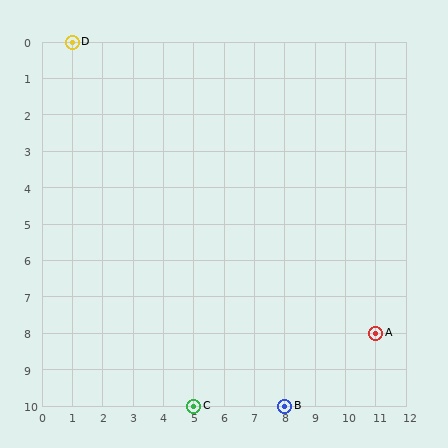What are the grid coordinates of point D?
Point D is at grid coordinates (1, 0).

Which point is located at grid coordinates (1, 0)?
Point D is at (1, 0).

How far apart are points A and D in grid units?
Points A and D are 10 columns and 8 rows apart (about 12.8 grid units diagonally).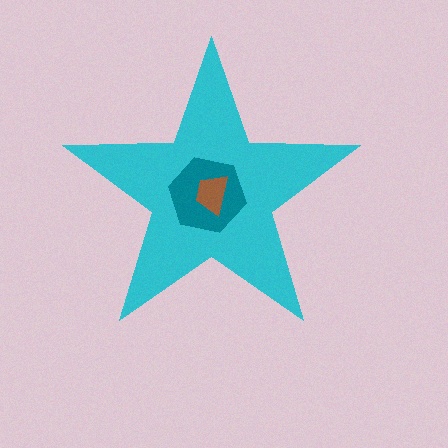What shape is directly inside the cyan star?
The teal hexagon.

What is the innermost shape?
The brown trapezoid.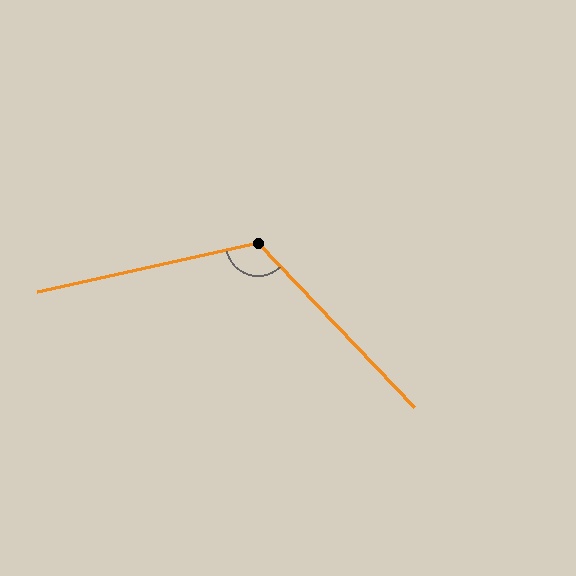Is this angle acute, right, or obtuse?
It is obtuse.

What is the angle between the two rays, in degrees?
Approximately 121 degrees.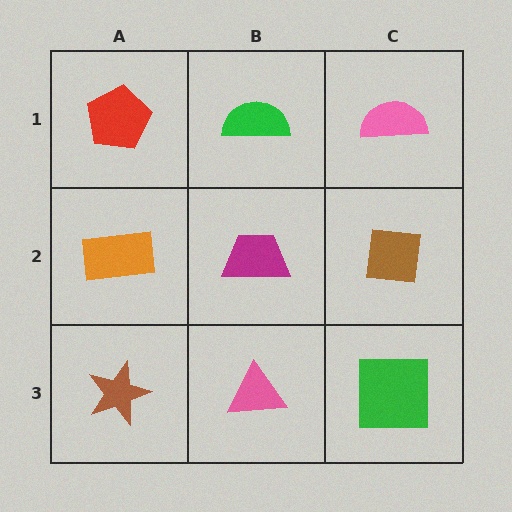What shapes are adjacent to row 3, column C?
A brown square (row 2, column C), a pink triangle (row 3, column B).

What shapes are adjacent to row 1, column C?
A brown square (row 2, column C), a green semicircle (row 1, column B).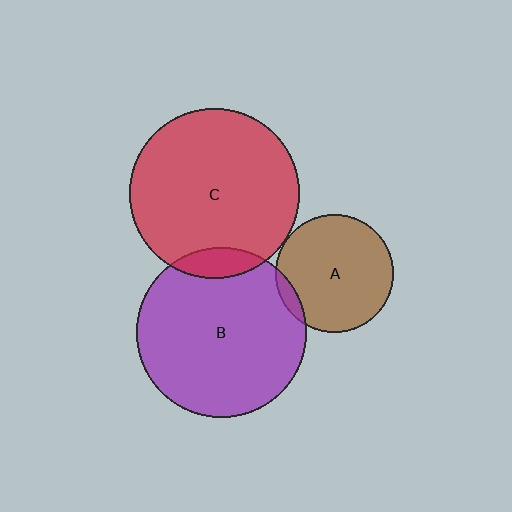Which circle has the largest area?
Circle C (red).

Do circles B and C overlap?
Yes.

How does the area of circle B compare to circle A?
Approximately 2.1 times.